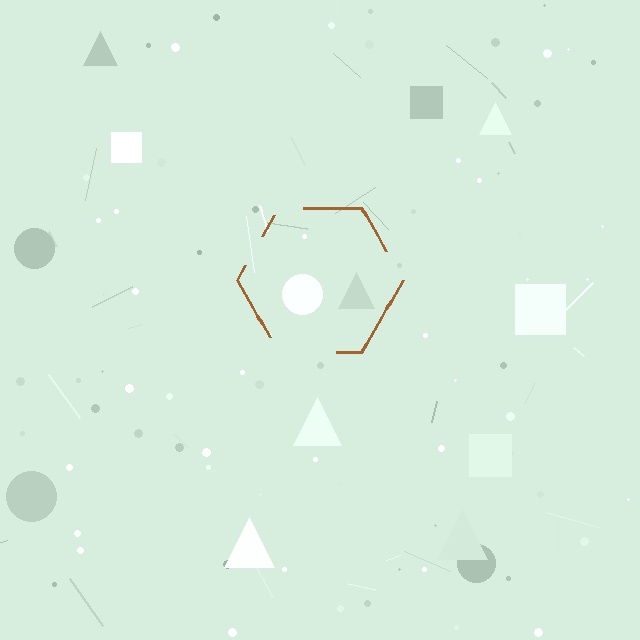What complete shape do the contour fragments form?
The contour fragments form a hexagon.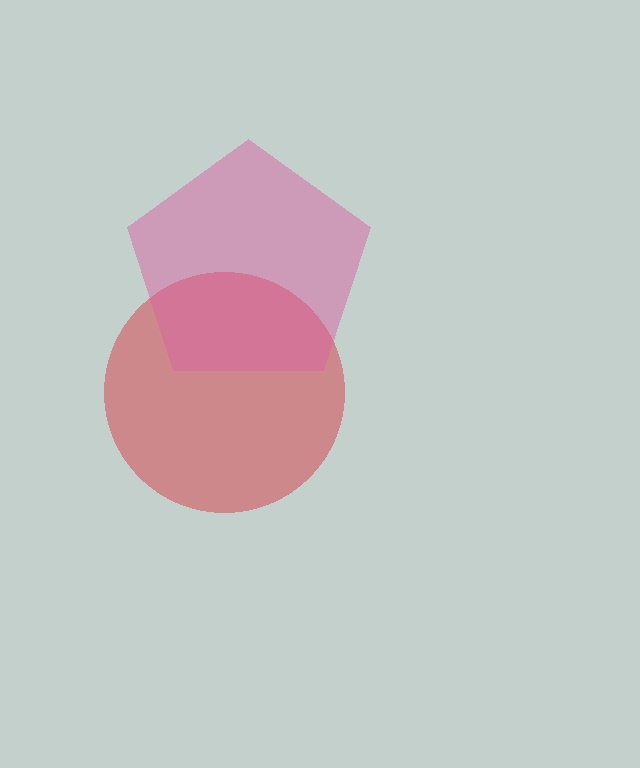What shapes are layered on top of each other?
The layered shapes are: a red circle, a pink pentagon.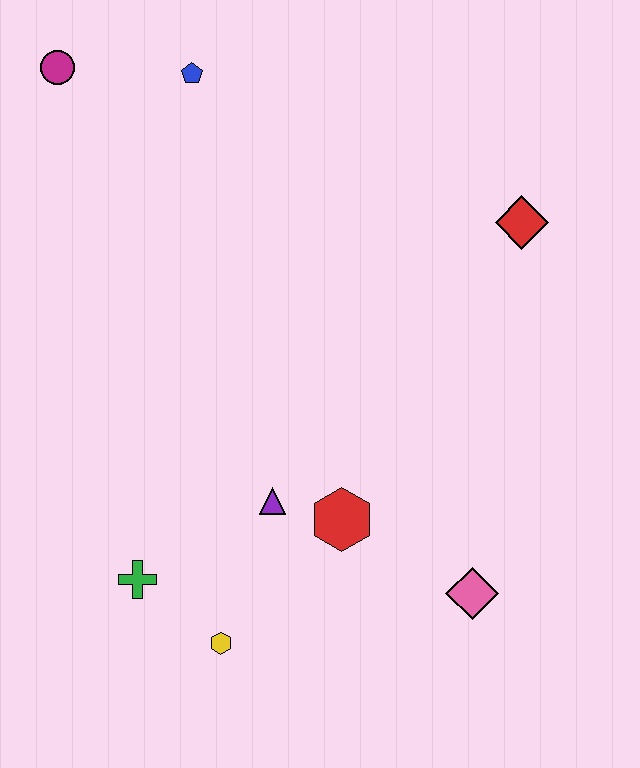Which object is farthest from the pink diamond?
The magenta circle is farthest from the pink diamond.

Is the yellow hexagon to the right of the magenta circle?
Yes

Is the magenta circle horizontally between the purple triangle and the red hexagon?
No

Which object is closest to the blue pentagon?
The magenta circle is closest to the blue pentagon.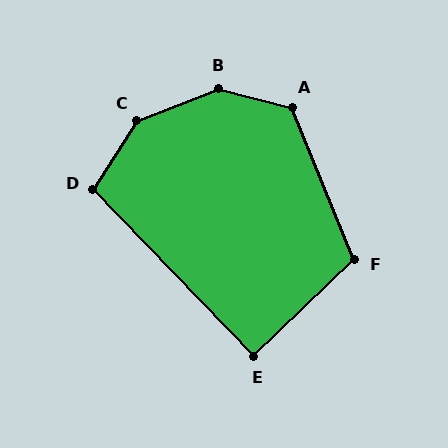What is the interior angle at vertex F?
Approximately 111 degrees (obtuse).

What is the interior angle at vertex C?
Approximately 144 degrees (obtuse).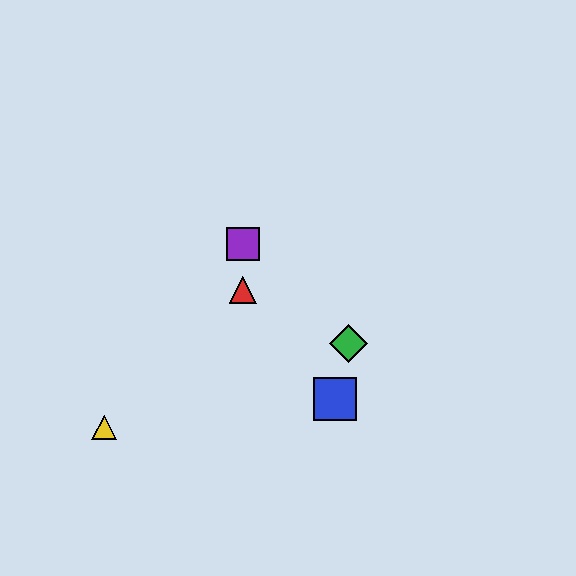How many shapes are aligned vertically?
2 shapes (the red triangle, the purple square) are aligned vertically.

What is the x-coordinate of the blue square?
The blue square is at x≈335.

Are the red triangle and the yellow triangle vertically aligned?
No, the red triangle is at x≈243 and the yellow triangle is at x≈104.